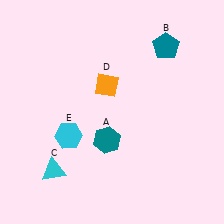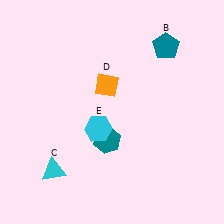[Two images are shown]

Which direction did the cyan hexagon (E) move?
The cyan hexagon (E) moved right.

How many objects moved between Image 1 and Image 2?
1 object moved between the two images.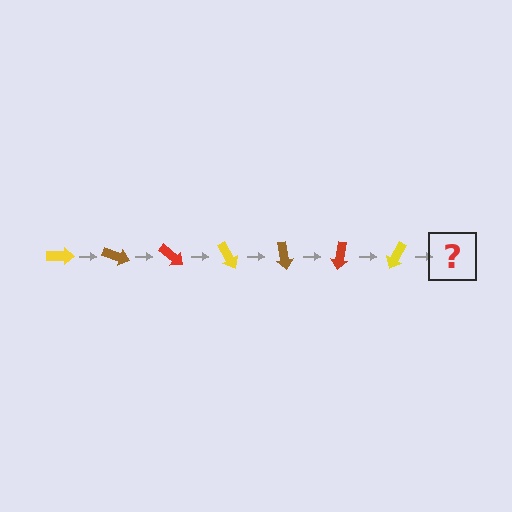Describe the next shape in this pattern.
It should be a brown arrow, rotated 140 degrees from the start.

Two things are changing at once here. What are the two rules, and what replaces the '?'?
The two rules are that it rotates 20 degrees each step and the color cycles through yellow, brown, and red. The '?' should be a brown arrow, rotated 140 degrees from the start.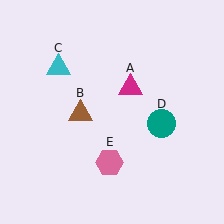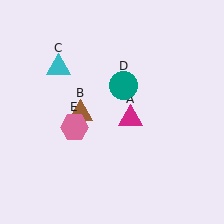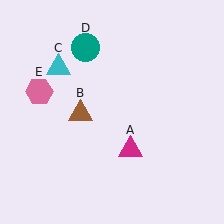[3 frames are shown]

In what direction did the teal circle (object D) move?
The teal circle (object D) moved up and to the left.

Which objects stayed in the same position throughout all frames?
Brown triangle (object B) and cyan triangle (object C) remained stationary.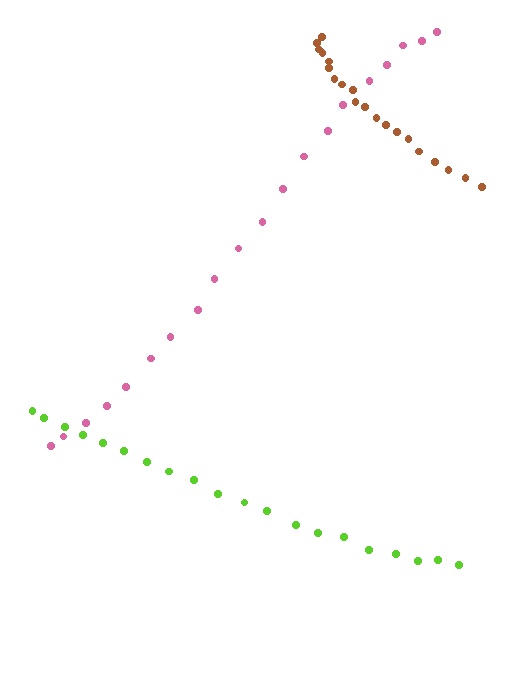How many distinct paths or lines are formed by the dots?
There are 3 distinct paths.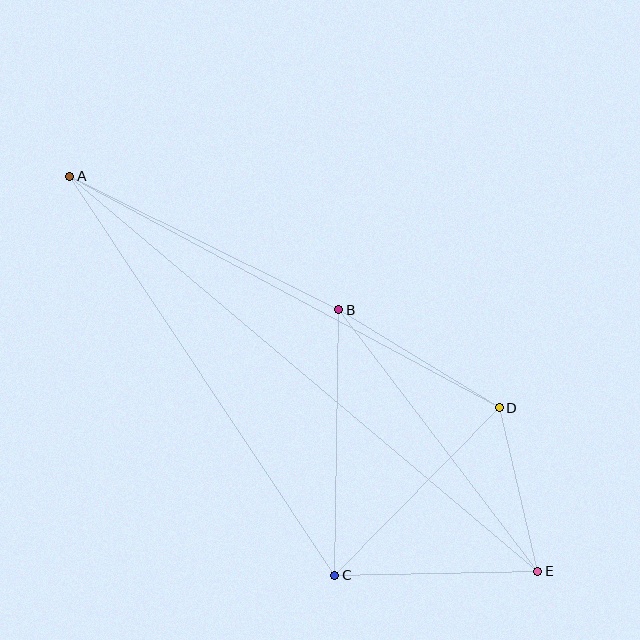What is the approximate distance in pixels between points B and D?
The distance between B and D is approximately 188 pixels.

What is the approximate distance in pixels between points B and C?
The distance between B and C is approximately 265 pixels.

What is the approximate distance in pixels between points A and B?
The distance between A and B is approximately 300 pixels.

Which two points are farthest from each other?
Points A and E are farthest from each other.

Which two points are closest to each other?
Points D and E are closest to each other.